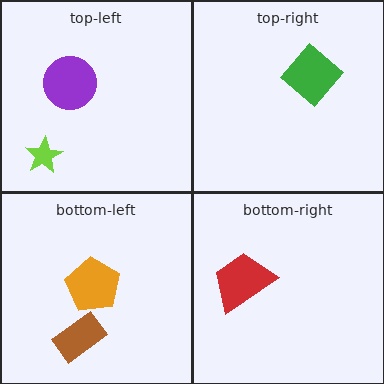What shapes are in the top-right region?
The green diamond.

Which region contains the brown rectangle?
The bottom-left region.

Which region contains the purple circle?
The top-left region.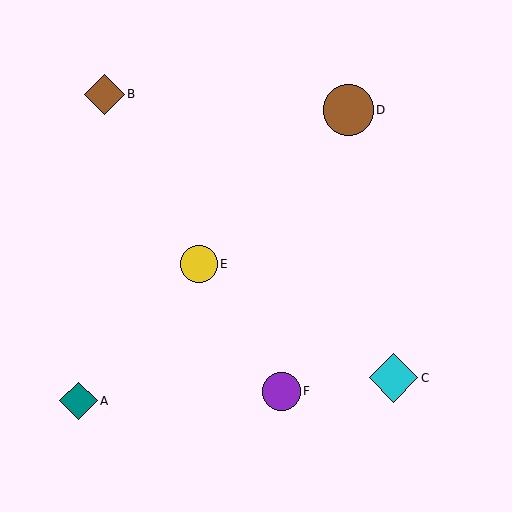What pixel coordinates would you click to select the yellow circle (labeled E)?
Click at (199, 264) to select the yellow circle E.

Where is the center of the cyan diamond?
The center of the cyan diamond is at (393, 378).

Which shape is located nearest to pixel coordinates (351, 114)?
The brown circle (labeled D) at (348, 110) is nearest to that location.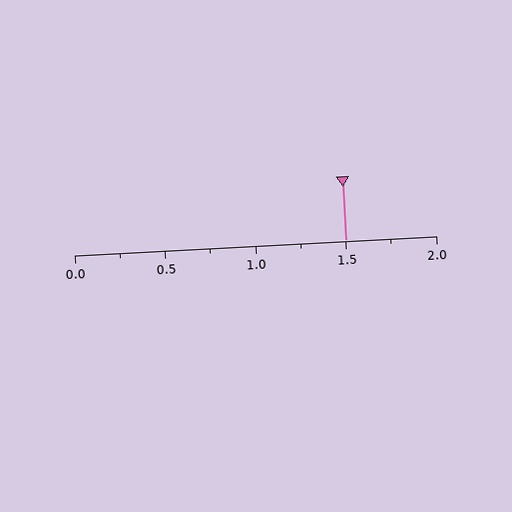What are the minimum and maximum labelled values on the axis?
The axis runs from 0.0 to 2.0.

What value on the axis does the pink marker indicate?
The marker indicates approximately 1.5.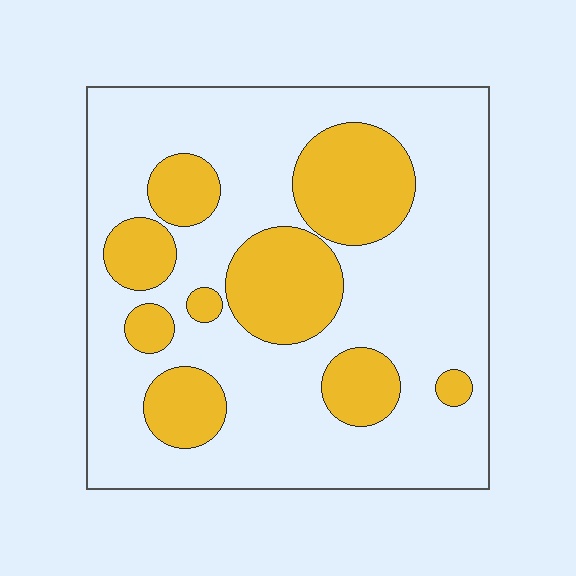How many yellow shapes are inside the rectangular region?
9.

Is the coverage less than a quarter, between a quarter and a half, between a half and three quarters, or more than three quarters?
Between a quarter and a half.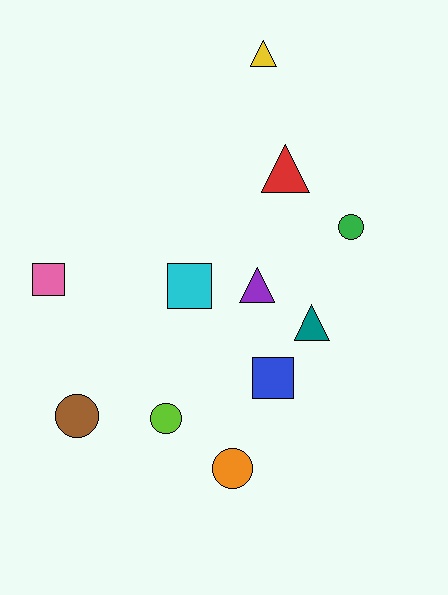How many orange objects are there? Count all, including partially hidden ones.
There is 1 orange object.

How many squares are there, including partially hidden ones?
There are 3 squares.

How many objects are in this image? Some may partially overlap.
There are 11 objects.